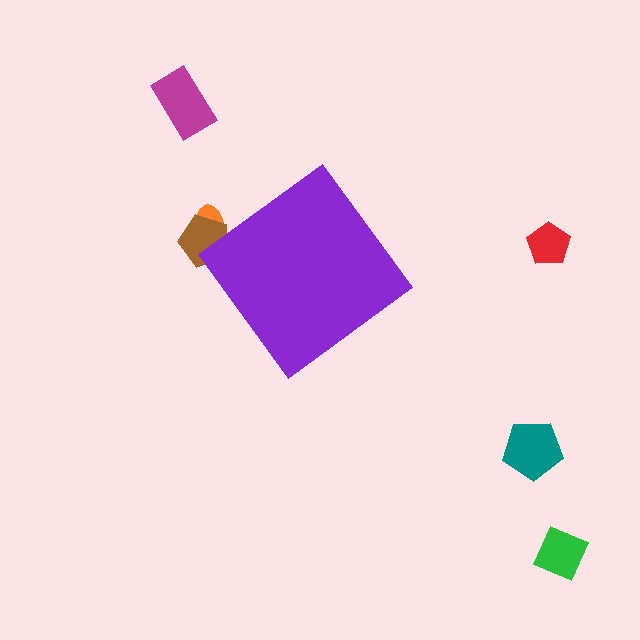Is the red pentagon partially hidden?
No, the red pentagon is fully visible.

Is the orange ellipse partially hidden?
Yes, the orange ellipse is partially hidden behind the purple diamond.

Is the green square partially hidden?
No, the green square is fully visible.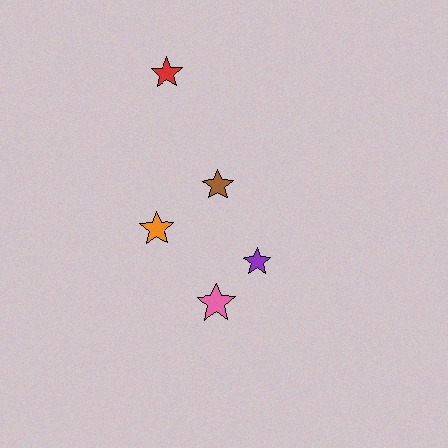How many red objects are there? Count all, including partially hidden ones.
There is 1 red object.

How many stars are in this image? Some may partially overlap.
There are 5 stars.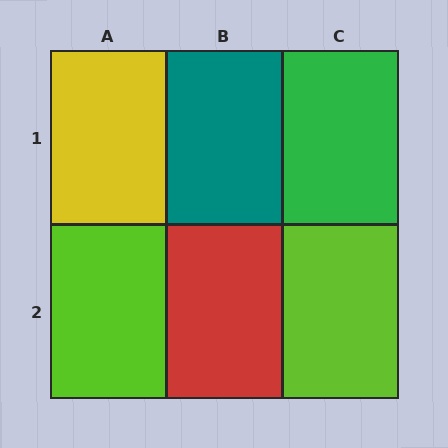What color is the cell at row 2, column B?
Red.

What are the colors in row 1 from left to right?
Yellow, teal, green.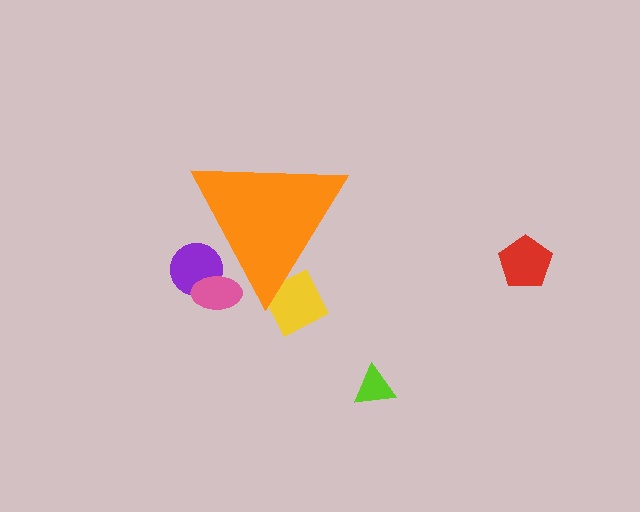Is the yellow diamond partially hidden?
Yes, the yellow diamond is partially hidden behind the orange triangle.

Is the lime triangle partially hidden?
No, the lime triangle is fully visible.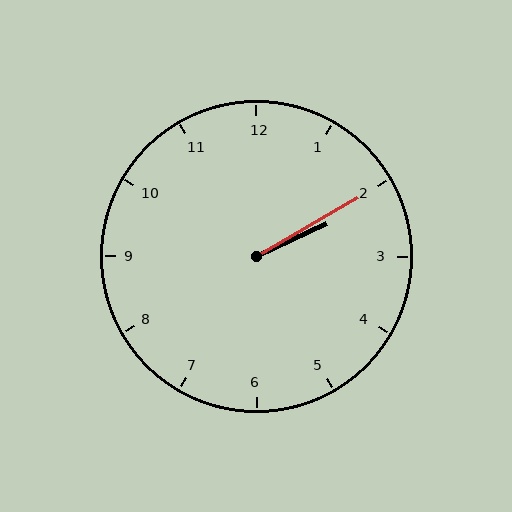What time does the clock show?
2:10.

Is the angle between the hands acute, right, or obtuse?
It is acute.